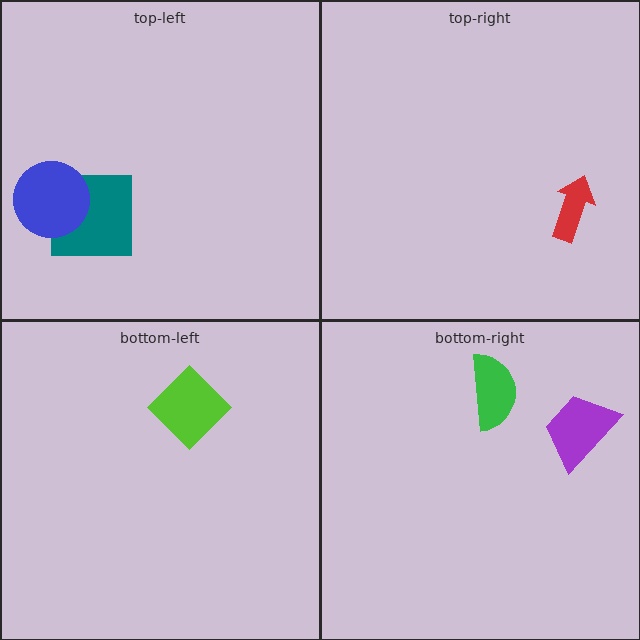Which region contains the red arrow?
The top-right region.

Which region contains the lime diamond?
The bottom-left region.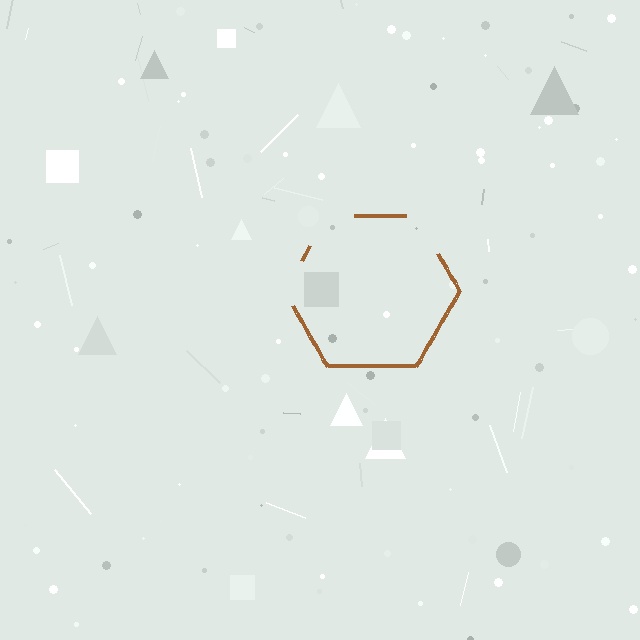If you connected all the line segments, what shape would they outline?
They would outline a hexagon.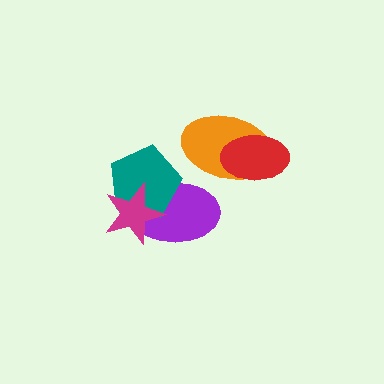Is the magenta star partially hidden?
No, no other shape covers it.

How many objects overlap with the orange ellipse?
2 objects overlap with the orange ellipse.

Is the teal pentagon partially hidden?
Yes, it is partially covered by another shape.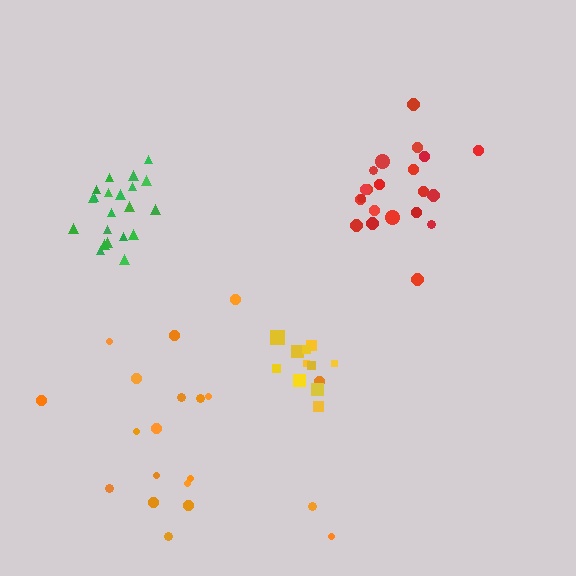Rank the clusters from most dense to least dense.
green, yellow, red, orange.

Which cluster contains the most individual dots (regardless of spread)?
Green (21).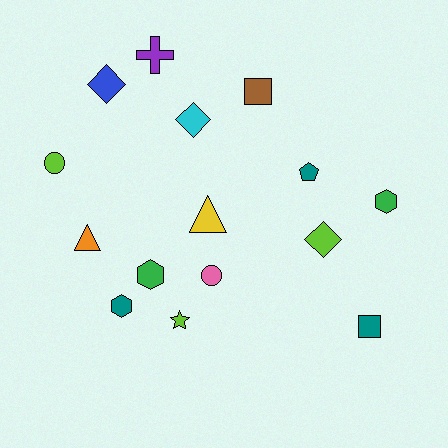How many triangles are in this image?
There are 2 triangles.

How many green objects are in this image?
There are 2 green objects.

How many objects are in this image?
There are 15 objects.